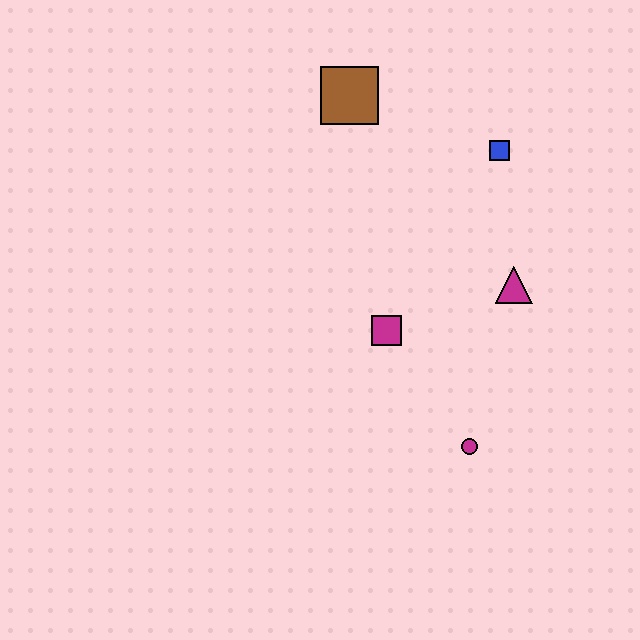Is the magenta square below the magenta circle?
No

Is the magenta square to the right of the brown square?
Yes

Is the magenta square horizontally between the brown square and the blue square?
Yes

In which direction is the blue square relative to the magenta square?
The blue square is above the magenta square.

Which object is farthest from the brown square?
The magenta circle is farthest from the brown square.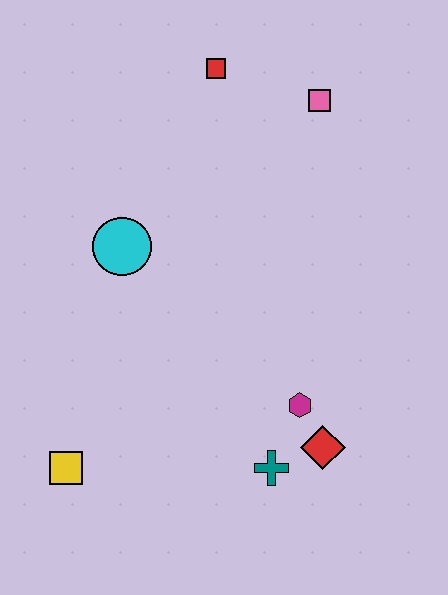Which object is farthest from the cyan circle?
The red diamond is farthest from the cyan circle.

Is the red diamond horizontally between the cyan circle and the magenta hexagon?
No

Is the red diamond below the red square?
Yes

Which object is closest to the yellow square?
The teal cross is closest to the yellow square.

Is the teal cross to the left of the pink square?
Yes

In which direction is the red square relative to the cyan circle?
The red square is above the cyan circle.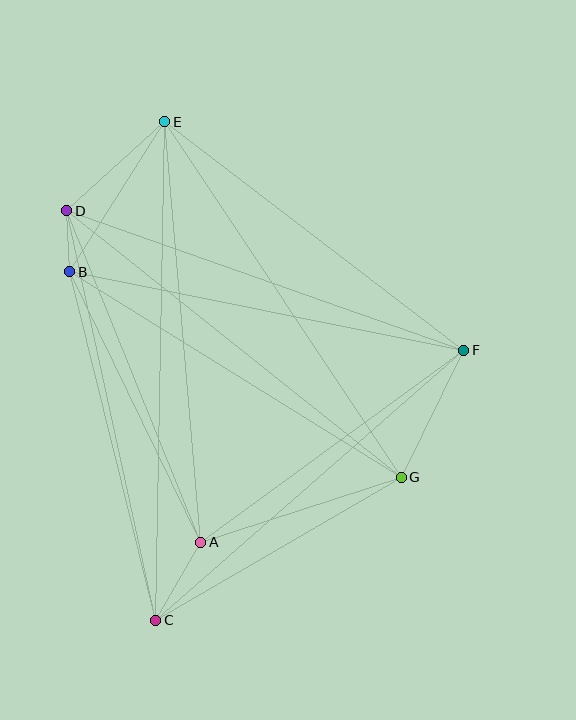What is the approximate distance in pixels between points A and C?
The distance between A and C is approximately 90 pixels.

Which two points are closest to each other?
Points B and D are closest to each other.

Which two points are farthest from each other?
Points C and E are farthest from each other.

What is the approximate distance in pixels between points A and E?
The distance between A and E is approximately 422 pixels.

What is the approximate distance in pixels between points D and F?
The distance between D and F is approximately 421 pixels.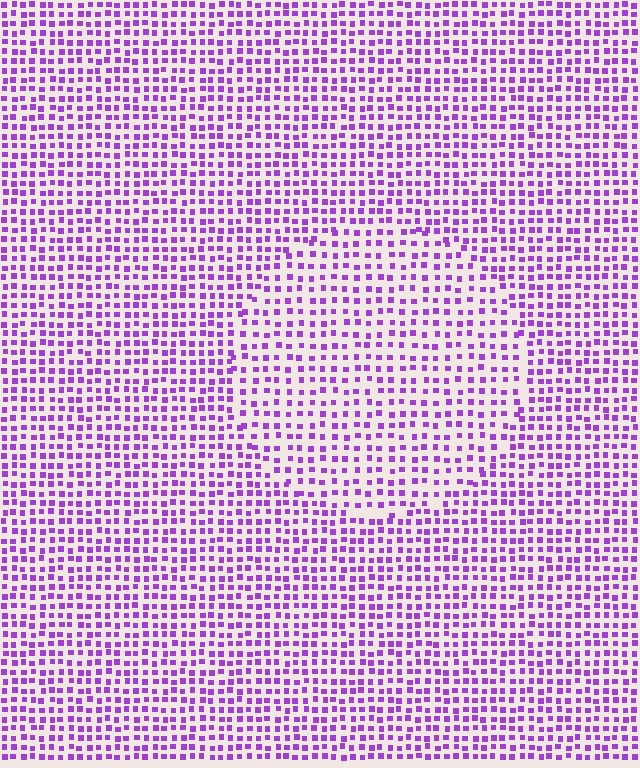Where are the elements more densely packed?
The elements are more densely packed outside the circle boundary.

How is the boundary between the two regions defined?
The boundary is defined by a change in element density (approximately 1.5x ratio). All elements are the same color, size, and shape.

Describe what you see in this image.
The image contains small purple elements arranged at two different densities. A circle-shaped region is visible where the elements are less densely packed than the surrounding area.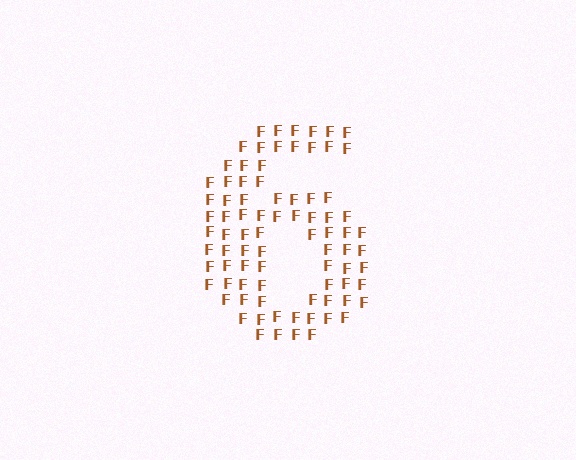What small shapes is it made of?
It is made of small letter F's.